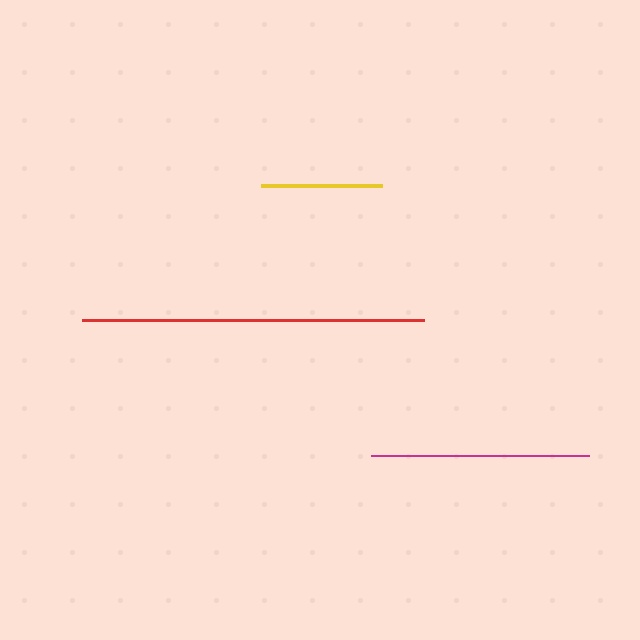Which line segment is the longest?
The red line is the longest at approximately 343 pixels.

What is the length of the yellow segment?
The yellow segment is approximately 121 pixels long.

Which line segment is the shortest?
The yellow line is the shortest at approximately 121 pixels.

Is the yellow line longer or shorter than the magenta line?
The magenta line is longer than the yellow line.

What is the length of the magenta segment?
The magenta segment is approximately 218 pixels long.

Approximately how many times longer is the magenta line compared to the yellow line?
The magenta line is approximately 1.8 times the length of the yellow line.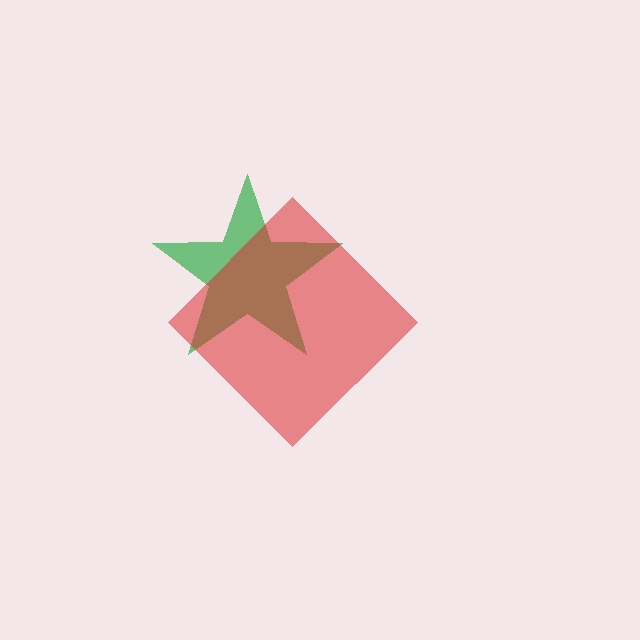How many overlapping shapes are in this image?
There are 2 overlapping shapes in the image.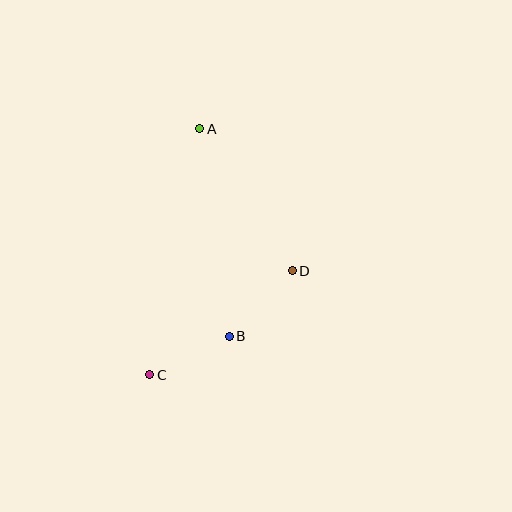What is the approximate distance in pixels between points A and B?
The distance between A and B is approximately 209 pixels.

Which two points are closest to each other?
Points B and C are closest to each other.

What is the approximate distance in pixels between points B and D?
The distance between B and D is approximately 91 pixels.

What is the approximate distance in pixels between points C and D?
The distance between C and D is approximately 177 pixels.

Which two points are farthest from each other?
Points A and C are farthest from each other.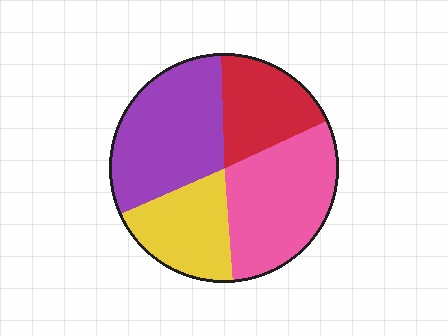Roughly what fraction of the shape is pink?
Pink covers about 30% of the shape.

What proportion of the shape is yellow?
Yellow covers 20% of the shape.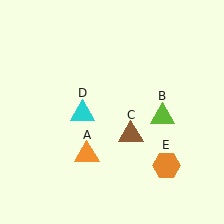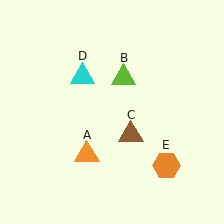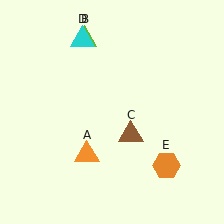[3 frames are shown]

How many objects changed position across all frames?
2 objects changed position: lime triangle (object B), cyan triangle (object D).